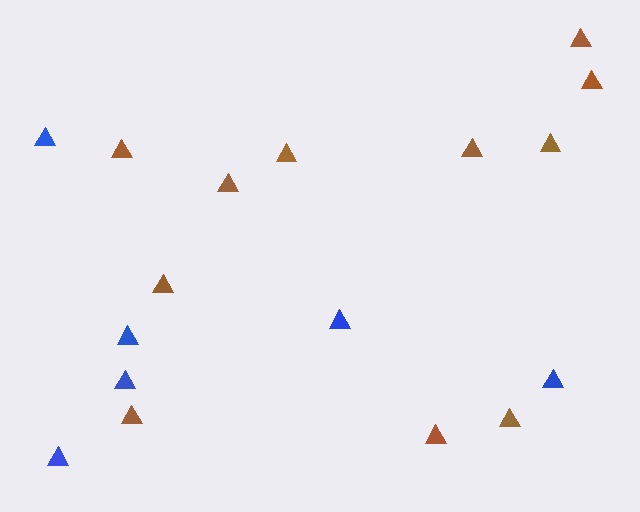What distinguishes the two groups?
There are 2 groups: one group of brown triangles (11) and one group of blue triangles (6).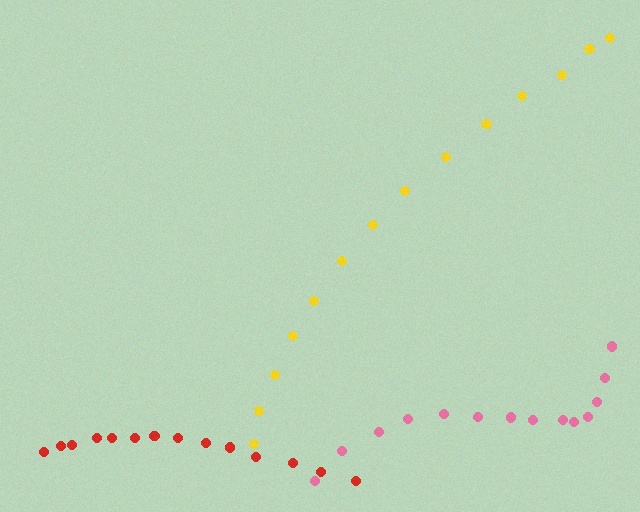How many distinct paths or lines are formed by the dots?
There are 3 distinct paths.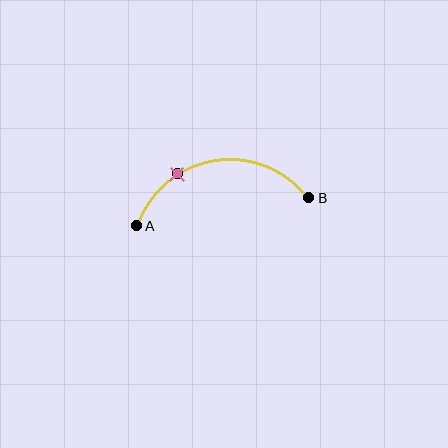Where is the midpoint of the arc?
The arc midpoint is the point on the curve farthest from the straight line joining A and B. It sits above that line.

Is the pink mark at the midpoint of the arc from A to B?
No. The pink mark lies on the arc but is closer to endpoint A. The arc midpoint would be at the point on the curve equidistant along the arc from both A and B.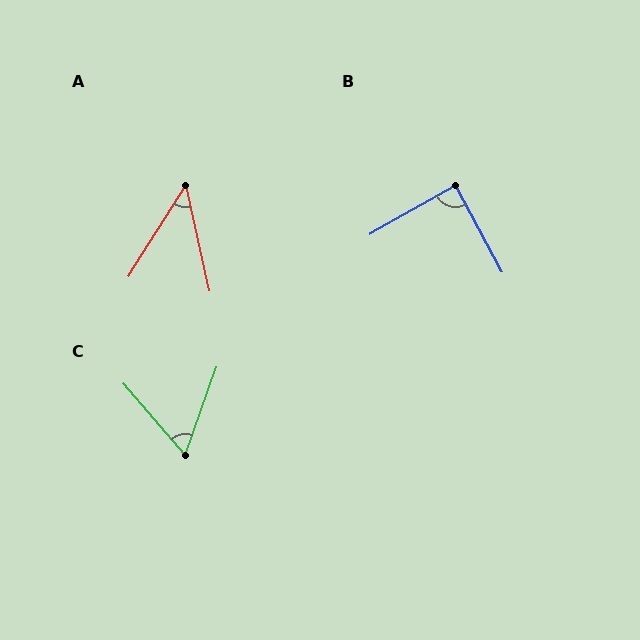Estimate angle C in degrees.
Approximately 61 degrees.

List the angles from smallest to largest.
A (45°), C (61°), B (89°).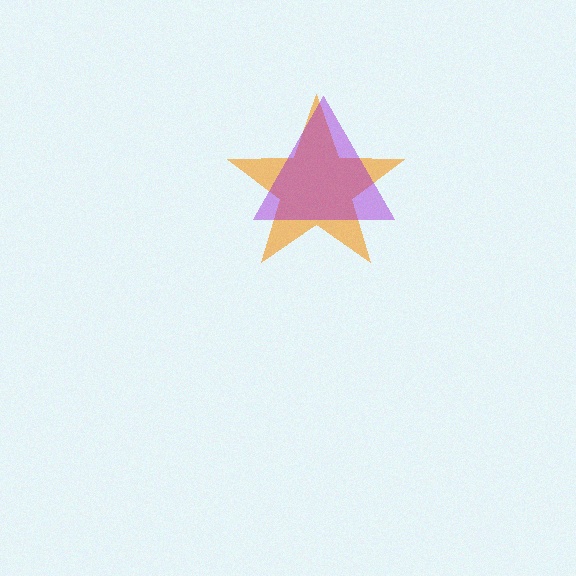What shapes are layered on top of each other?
The layered shapes are: an orange star, a purple triangle.